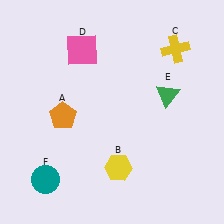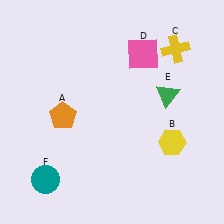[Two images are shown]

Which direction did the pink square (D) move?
The pink square (D) moved right.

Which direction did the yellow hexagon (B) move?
The yellow hexagon (B) moved right.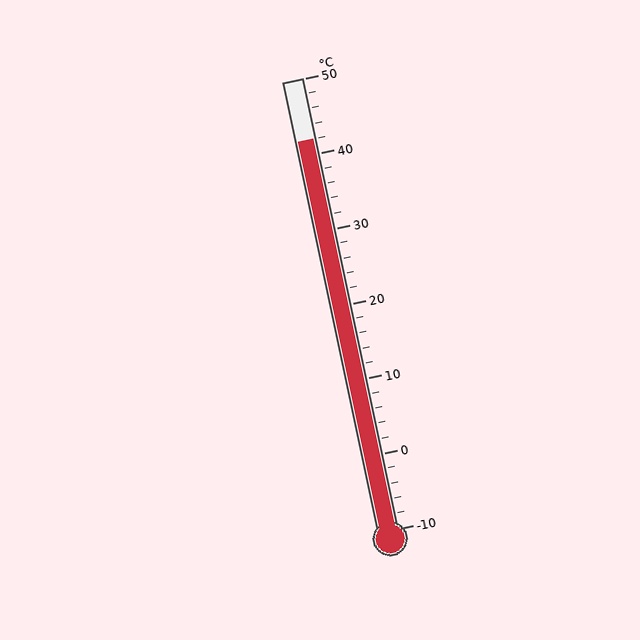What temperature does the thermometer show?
The thermometer shows approximately 42°C.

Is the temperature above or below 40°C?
The temperature is above 40°C.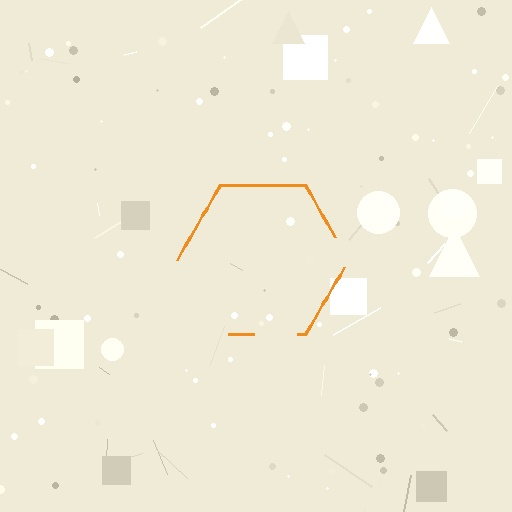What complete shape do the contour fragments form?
The contour fragments form a hexagon.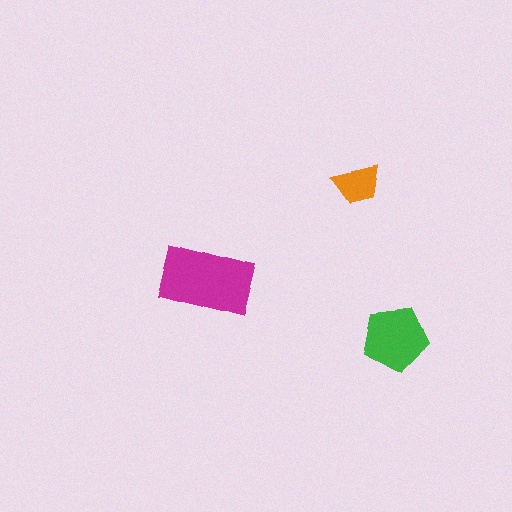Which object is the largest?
The magenta rectangle.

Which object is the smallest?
The orange trapezoid.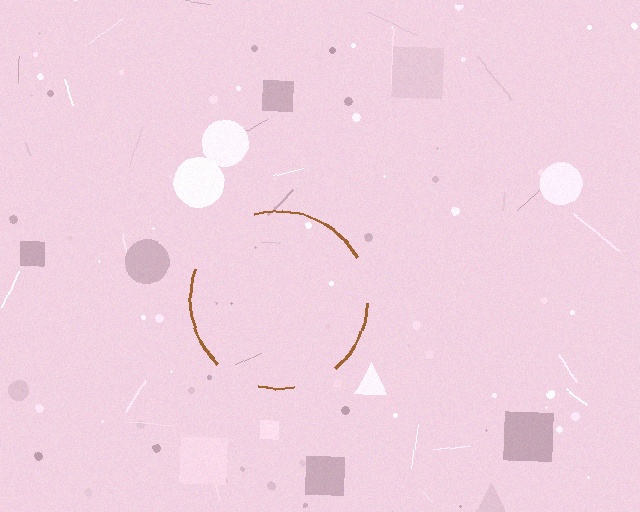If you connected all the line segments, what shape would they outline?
They would outline a circle.